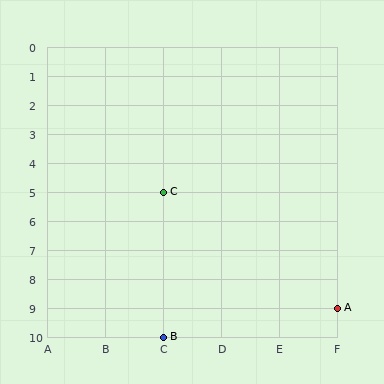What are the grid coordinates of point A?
Point A is at grid coordinates (F, 9).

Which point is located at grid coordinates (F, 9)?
Point A is at (F, 9).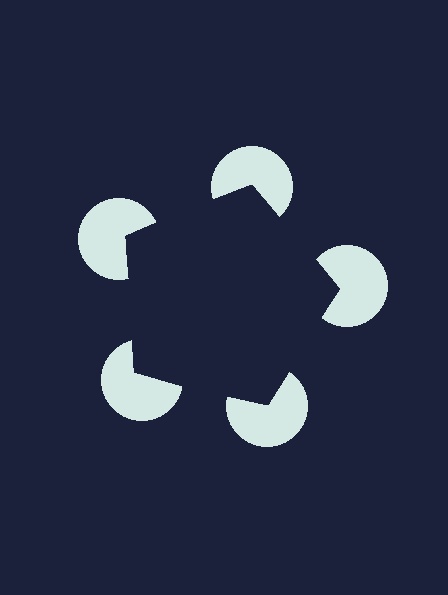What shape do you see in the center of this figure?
An illusory pentagon — its edges are inferred from the aligned wedge cuts in the pac-man discs, not physically drawn.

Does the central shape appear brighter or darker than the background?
It typically appears slightly darker than the background, even though no actual brightness change is drawn.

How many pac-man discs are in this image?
There are 5 — one at each vertex of the illusory pentagon.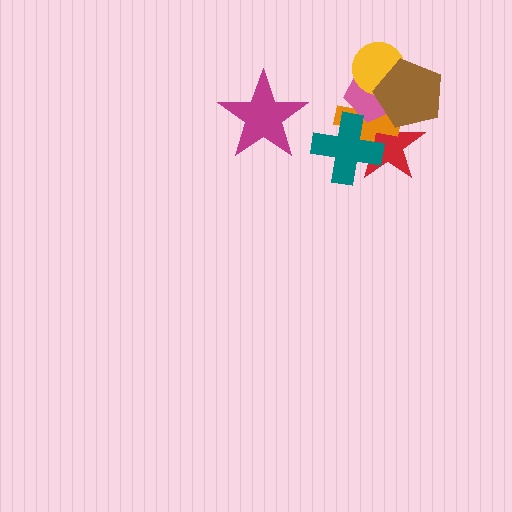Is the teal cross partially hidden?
No, no other shape covers it.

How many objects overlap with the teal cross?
2 objects overlap with the teal cross.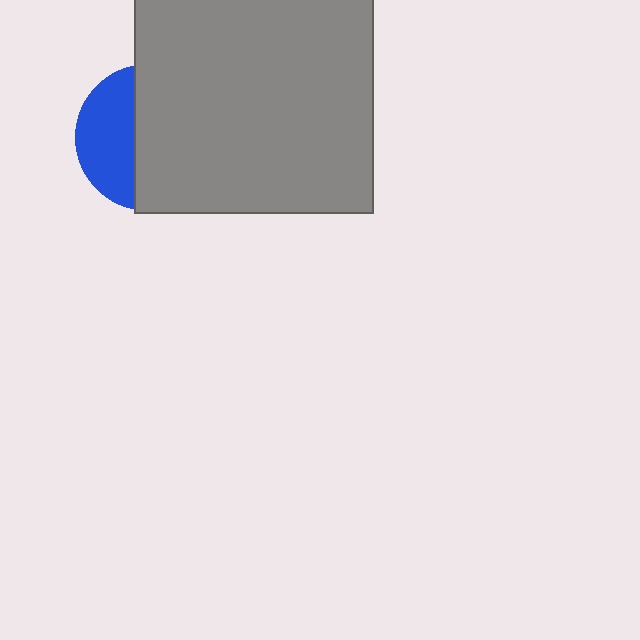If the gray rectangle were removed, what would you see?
You would see the complete blue circle.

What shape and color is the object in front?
The object in front is a gray rectangle.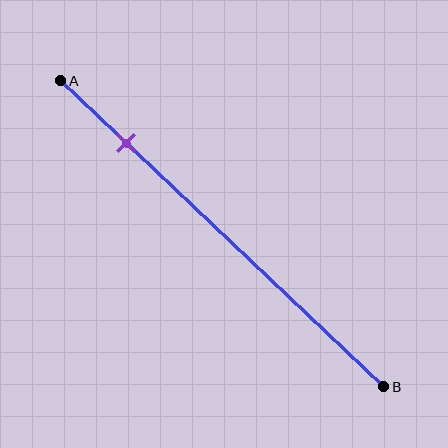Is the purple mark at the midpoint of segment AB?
No, the mark is at about 20% from A, not at the 50% midpoint.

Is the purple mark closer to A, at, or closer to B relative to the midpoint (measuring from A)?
The purple mark is closer to point A than the midpoint of segment AB.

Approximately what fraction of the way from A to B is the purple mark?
The purple mark is approximately 20% of the way from A to B.